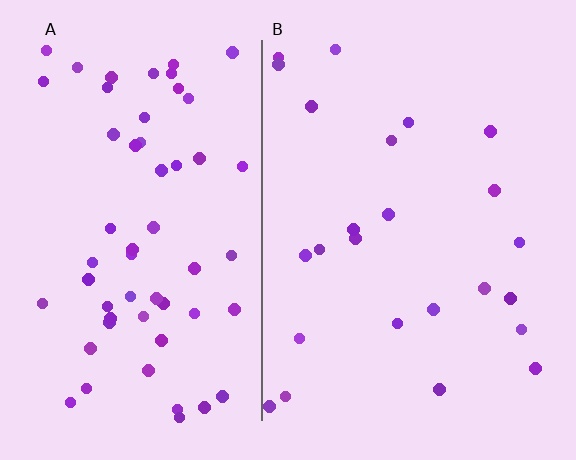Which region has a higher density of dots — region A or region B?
A (the left).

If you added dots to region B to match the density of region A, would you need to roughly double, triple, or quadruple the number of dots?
Approximately double.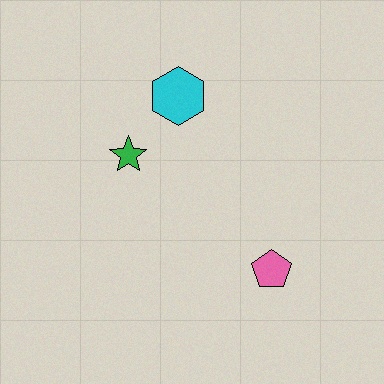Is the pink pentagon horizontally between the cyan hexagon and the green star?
No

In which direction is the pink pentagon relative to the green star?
The pink pentagon is to the right of the green star.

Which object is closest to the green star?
The cyan hexagon is closest to the green star.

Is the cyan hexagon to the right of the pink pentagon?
No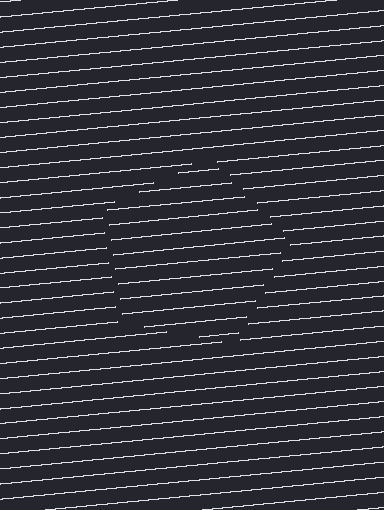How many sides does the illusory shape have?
5 sides — the line-ends trace a pentagon.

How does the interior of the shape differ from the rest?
The interior of the shape contains the same grating, shifted by half a period — the contour is defined by the phase discontinuity where line-ends from the inner and outer gratings abut.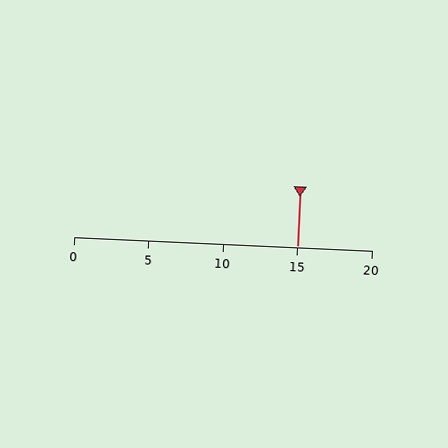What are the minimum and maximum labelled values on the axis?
The axis runs from 0 to 20.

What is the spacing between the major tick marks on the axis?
The major ticks are spaced 5 apart.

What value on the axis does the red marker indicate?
The marker indicates approximately 15.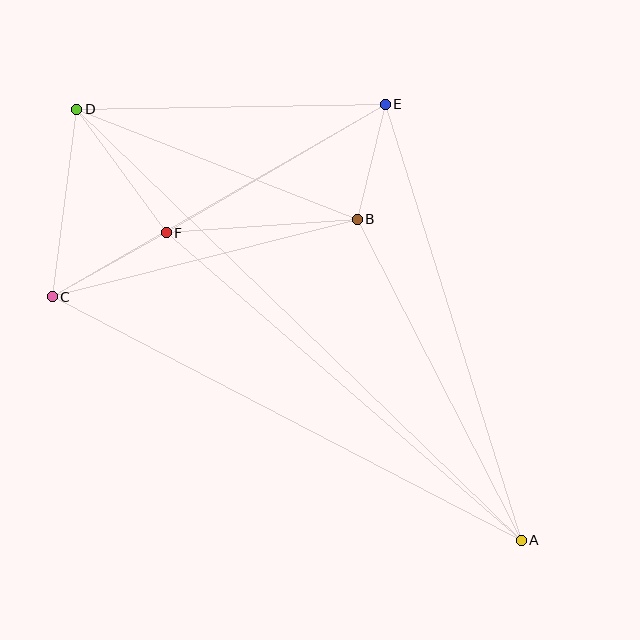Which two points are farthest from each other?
Points A and D are farthest from each other.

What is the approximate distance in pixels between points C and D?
The distance between C and D is approximately 189 pixels.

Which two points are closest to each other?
Points B and E are closest to each other.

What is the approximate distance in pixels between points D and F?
The distance between D and F is approximately 152 pixels.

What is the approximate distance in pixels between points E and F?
The distance between E and F is approximately 254 pixels.